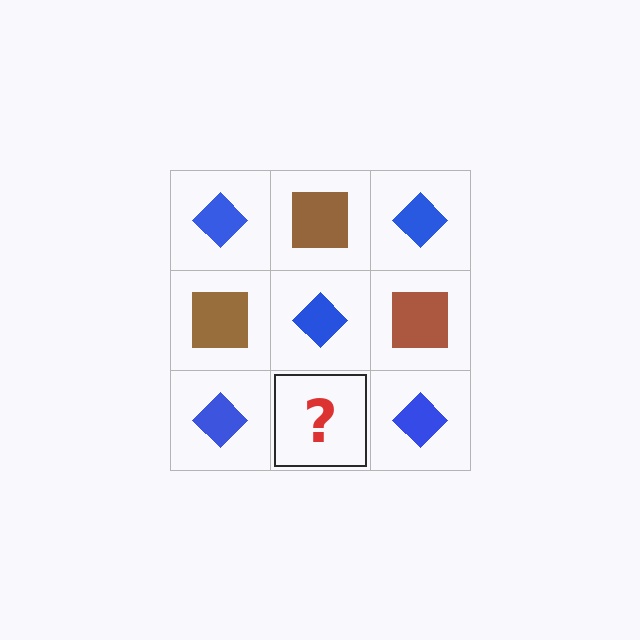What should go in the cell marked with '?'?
The missing cell should contain a brown square.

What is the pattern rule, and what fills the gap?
The rule is that it alternates blue diamond and brown square in a checkerboard pattern. The gap should be filled with a brown square.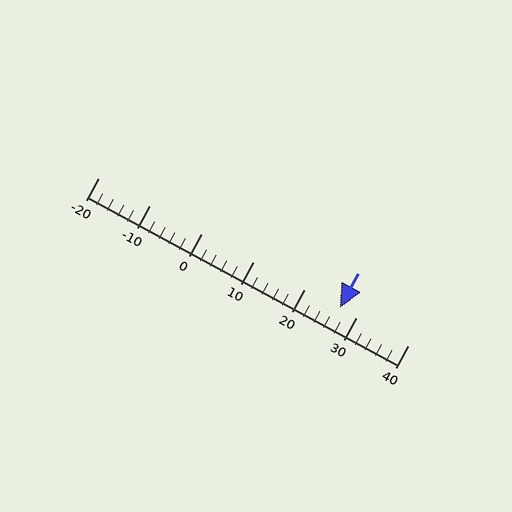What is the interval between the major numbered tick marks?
The major tick marks are spaced 10 units apart.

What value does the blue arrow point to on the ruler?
The blue arrow points to approximately 27.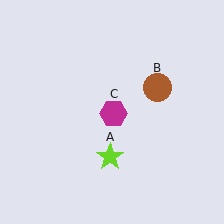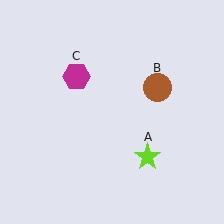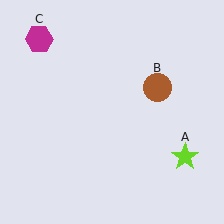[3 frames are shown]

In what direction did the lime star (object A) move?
The lime star (object A) moved right.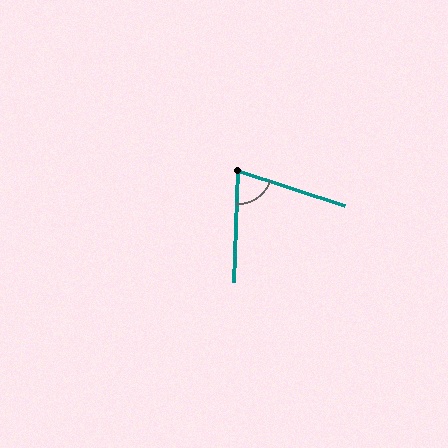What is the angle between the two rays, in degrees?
Approximately 74 degrees.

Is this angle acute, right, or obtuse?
It is acute.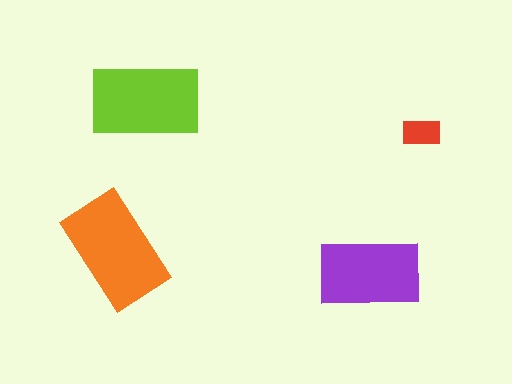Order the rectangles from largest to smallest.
the orange one, the lime one, the purple one, the red one.